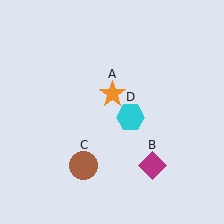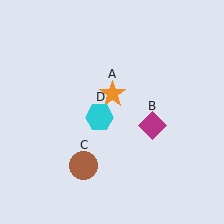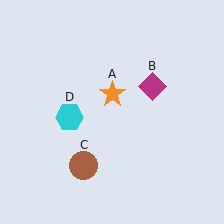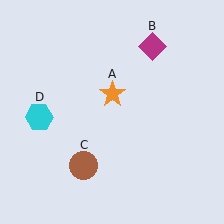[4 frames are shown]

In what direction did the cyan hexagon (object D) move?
The cyan hexagon (object D) moved left.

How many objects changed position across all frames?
2 objects changed position: magenta diamond (object B), cyan hexagon (object D).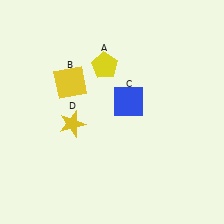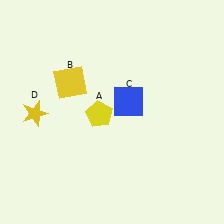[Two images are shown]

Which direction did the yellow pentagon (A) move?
The yellow pentagon (A) moved down.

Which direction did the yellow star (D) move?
The yellow star (D) moved left.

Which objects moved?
The objects that moved are: the yellow pentagon (A), the yellow star (D).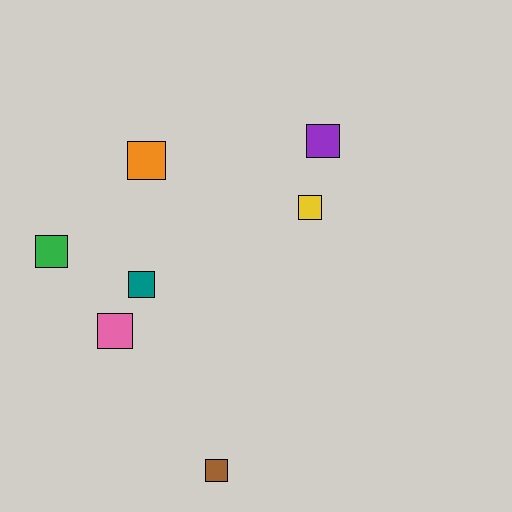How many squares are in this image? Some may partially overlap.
There are 7 squares.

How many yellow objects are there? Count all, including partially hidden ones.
There is 1 yellow object.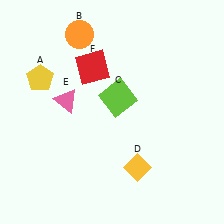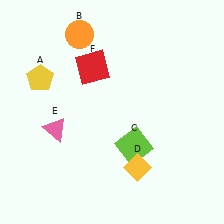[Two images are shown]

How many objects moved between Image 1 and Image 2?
2 objects moved between the two images.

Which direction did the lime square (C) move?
The lime square (C) moved down.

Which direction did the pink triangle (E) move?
The pink triangle (E) moved down.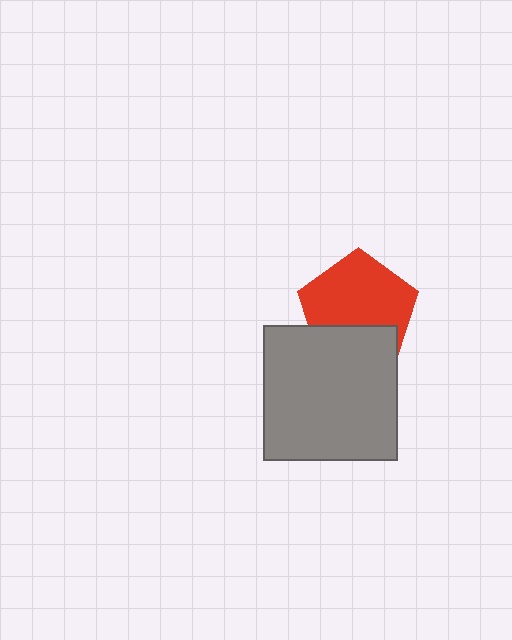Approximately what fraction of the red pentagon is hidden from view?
Roughly 32% of the red pentagon is hidden behind the gray square.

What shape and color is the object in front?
The object in front is a gray square.